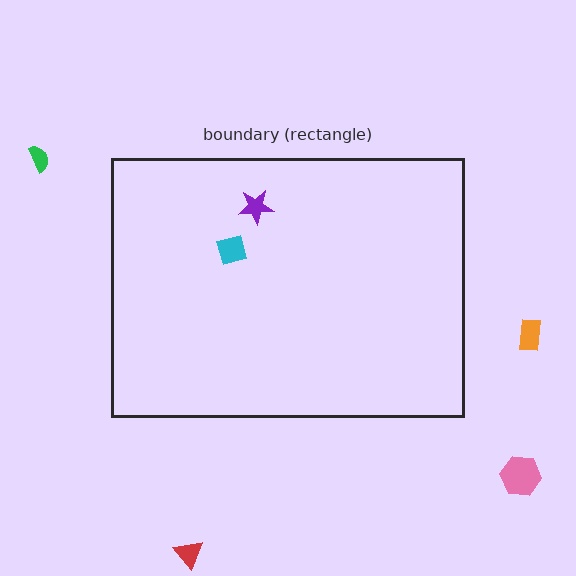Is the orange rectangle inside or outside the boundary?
Outside.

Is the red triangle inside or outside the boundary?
Outside.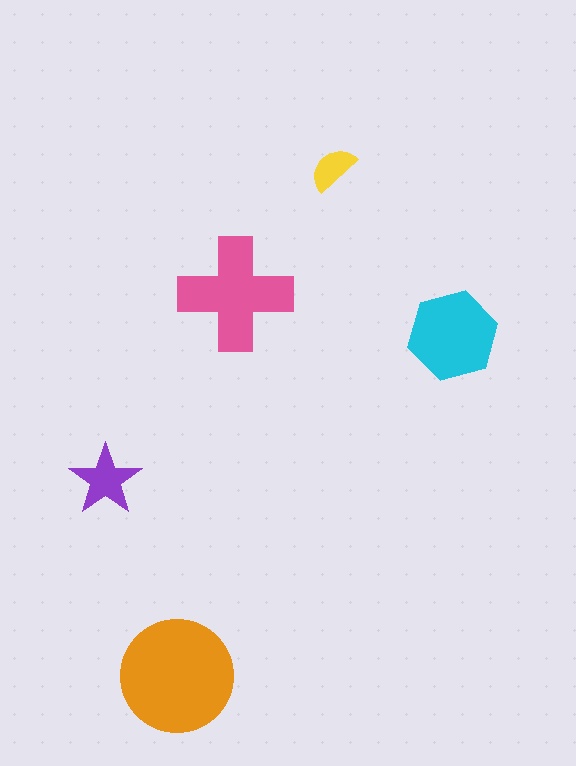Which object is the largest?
The orange circle.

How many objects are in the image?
There are 5 objects in the image.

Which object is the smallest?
The yellow semicircle.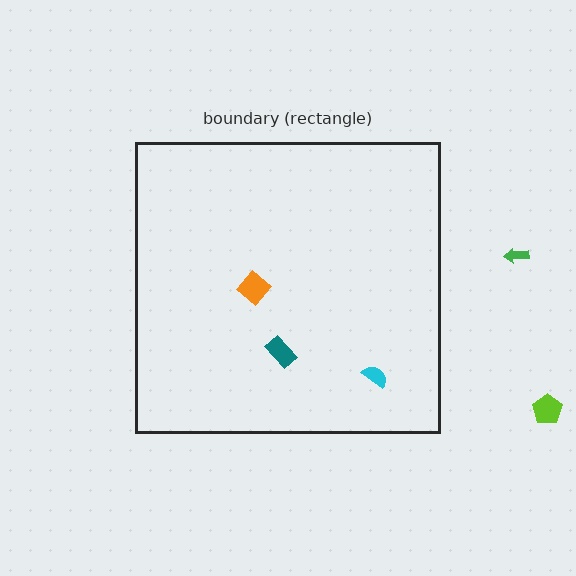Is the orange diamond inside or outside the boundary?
Inside.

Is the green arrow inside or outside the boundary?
Outside.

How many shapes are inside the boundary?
3 inside, 2 outside.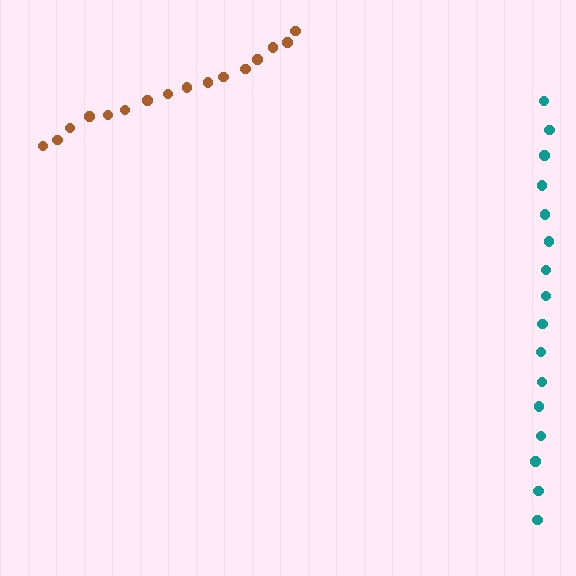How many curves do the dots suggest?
There are 2 distinct paths.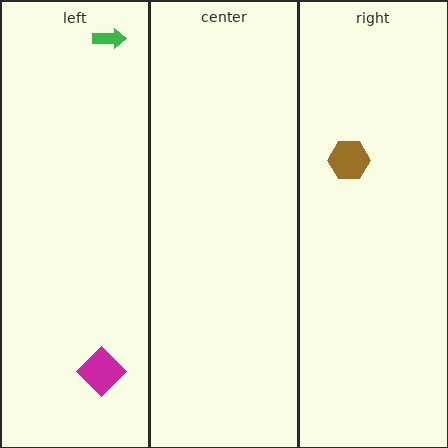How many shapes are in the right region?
1.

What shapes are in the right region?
The brown hexagon.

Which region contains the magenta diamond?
The left region.